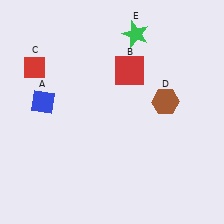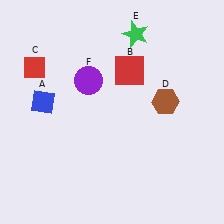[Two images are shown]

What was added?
A purple circle (F) was added in Image 2.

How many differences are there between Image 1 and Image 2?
There is 1 difference between the two images.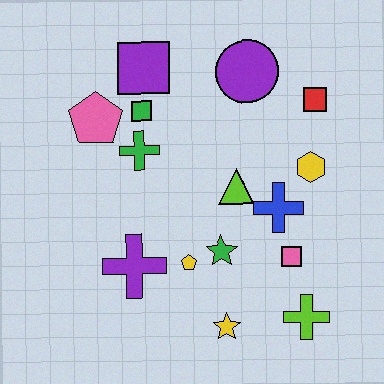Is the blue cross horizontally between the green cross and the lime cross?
Yes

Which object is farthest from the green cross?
The lime cross is farthest from the green cross.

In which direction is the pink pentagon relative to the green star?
The pink pentagon is above the green star.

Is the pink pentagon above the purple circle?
No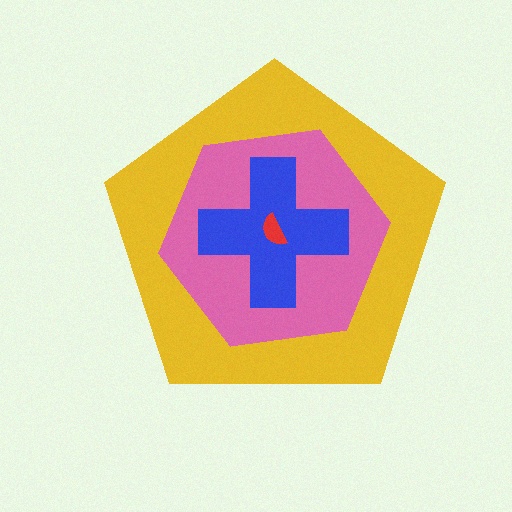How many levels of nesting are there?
4.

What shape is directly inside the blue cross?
The red semicircle.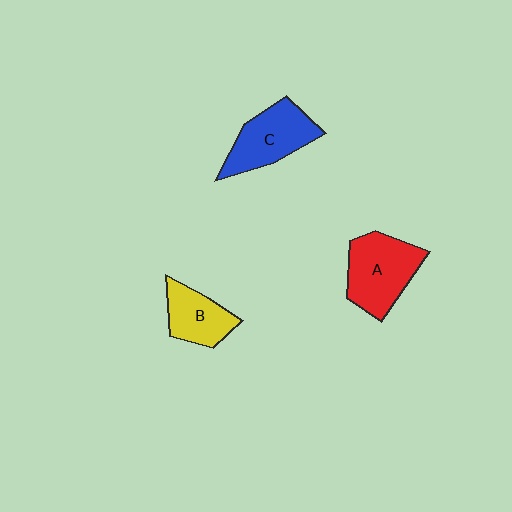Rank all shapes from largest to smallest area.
From largest to smallest: A (red), C (blue), B (yellow).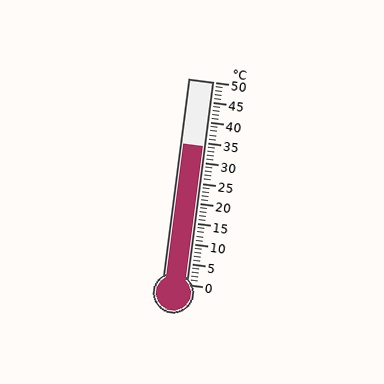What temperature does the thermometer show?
The thermometer shows approximately 34°C.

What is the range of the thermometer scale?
The thermometer scale ranges from 0°C to 50°C.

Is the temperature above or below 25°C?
The temperature is above 25°C.